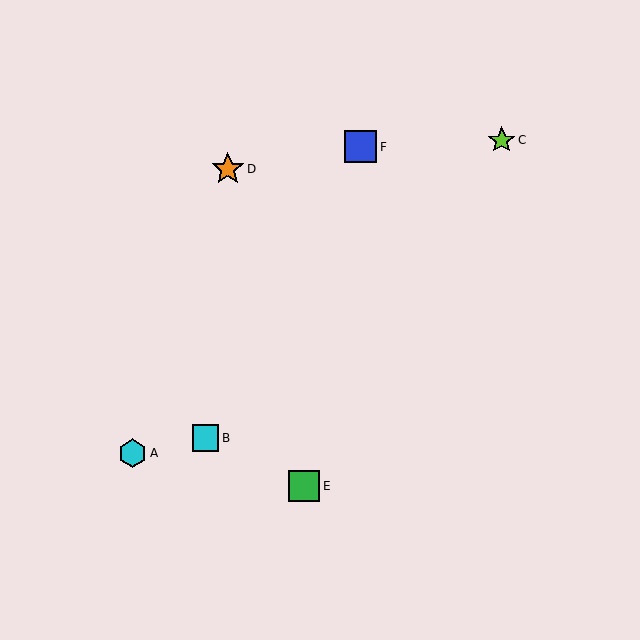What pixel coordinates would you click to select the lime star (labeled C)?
Click at (502, 140) to select the lime star C.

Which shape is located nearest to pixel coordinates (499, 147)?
The lime star (labeled C) at (502, 140) is nearest to that location.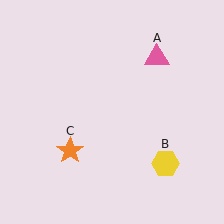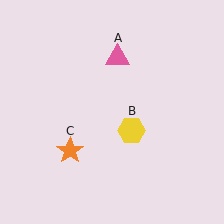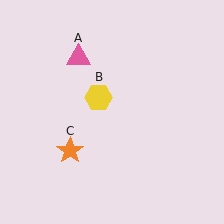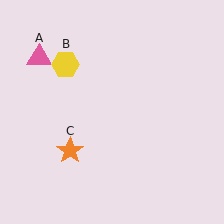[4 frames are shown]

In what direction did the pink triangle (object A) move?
The pink triangle (object A) moved left.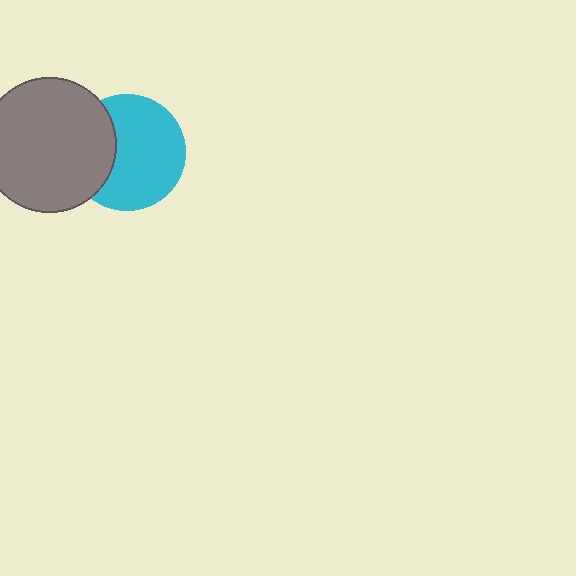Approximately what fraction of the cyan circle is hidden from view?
Roughly 31% of the cyan circle is hidden behind the gray circle.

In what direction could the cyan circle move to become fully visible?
The cyan circle could move right. That would shift it out from behind the gray circle entirely.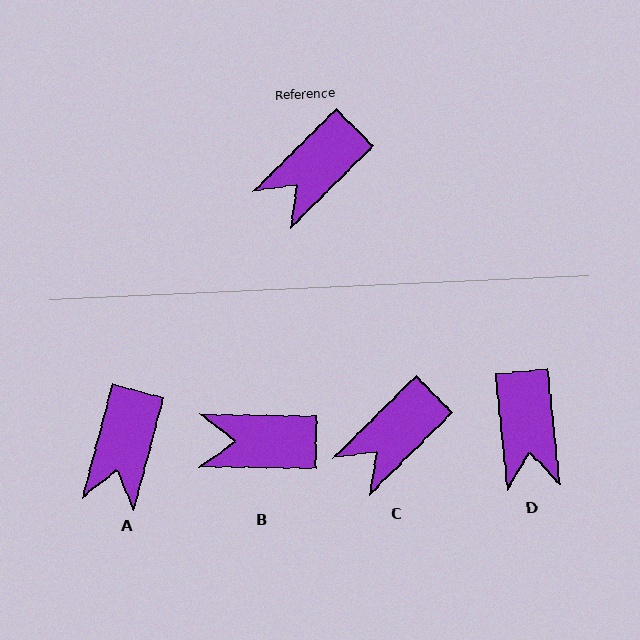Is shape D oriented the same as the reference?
No, it is off by about 51 degrees.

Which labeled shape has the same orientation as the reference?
C.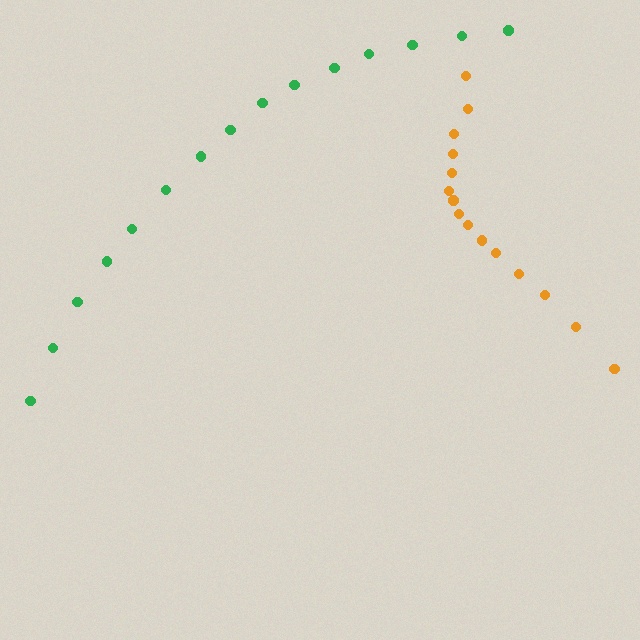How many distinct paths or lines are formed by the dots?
There are 2 distinct paths.